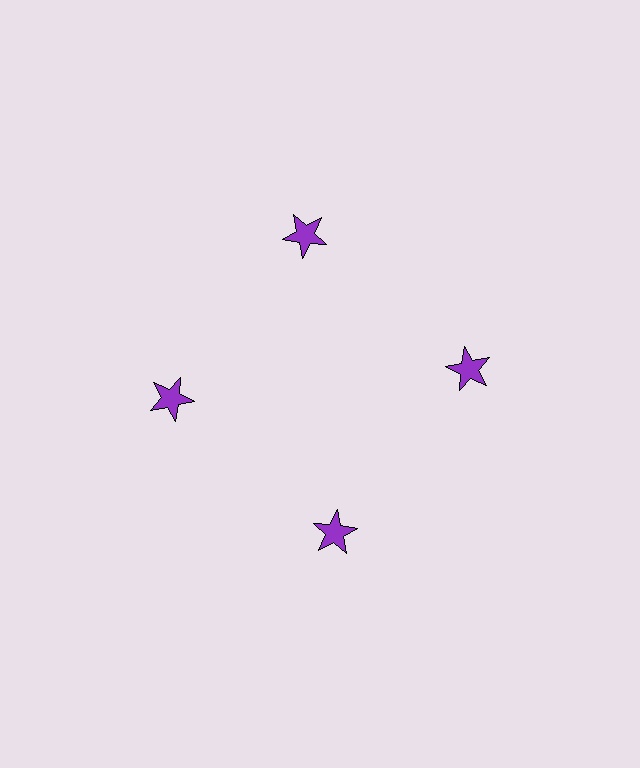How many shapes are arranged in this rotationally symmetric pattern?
There are 4 shapes, arranged in 4 groups of 1.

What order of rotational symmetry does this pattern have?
This pattern has 4-fold rotational symmetry.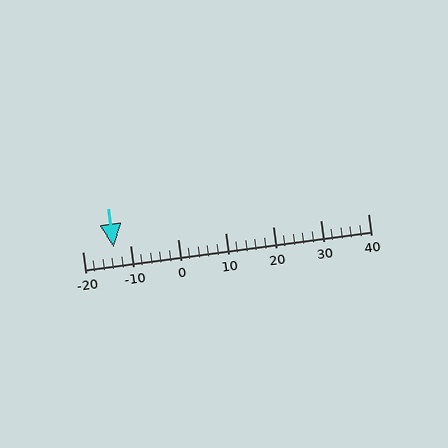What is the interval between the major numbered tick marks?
The major tick marks are spaced 10 units apart.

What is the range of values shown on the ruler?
The ruler shows values from -20 to 40.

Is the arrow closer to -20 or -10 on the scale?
The arrow is closer to -10.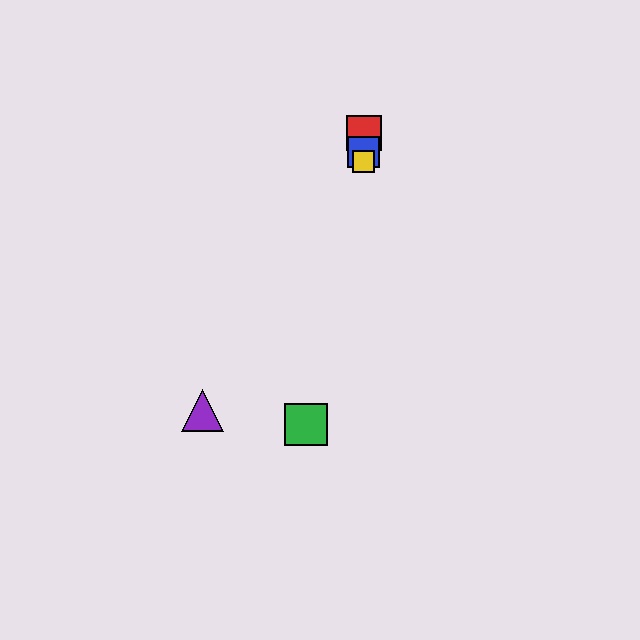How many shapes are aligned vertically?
3 shapes (the red square, the blue square, the yellow square) are aligned vertically.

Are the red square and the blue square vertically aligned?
Yes, both are at x≈364.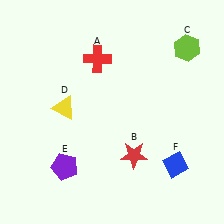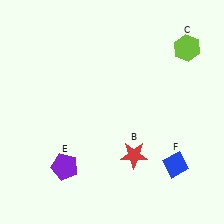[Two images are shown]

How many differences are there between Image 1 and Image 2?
There are 2 differences between the two images.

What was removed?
The yellow triangle (D), the red cross (A) were removed in Image 2.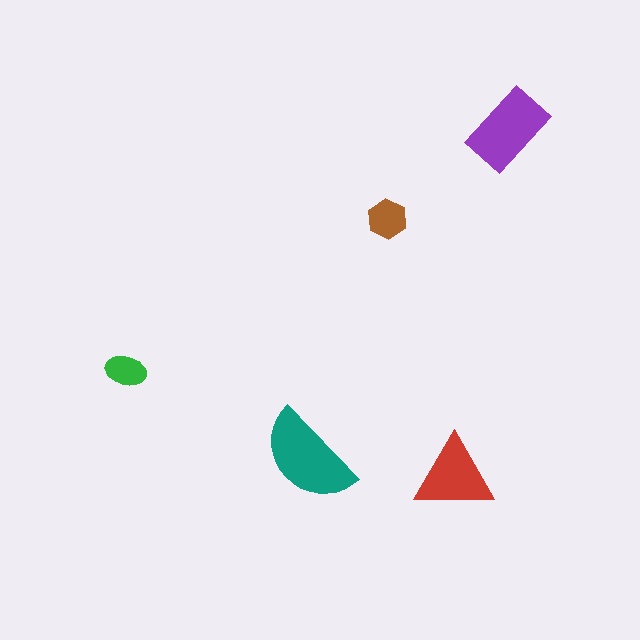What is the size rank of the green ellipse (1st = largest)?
5th.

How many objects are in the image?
There are 5 objects in the image.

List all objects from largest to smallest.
The teal semicircle, the purple rectangle, the red triangle, the brown hexagon, the green ellipse.